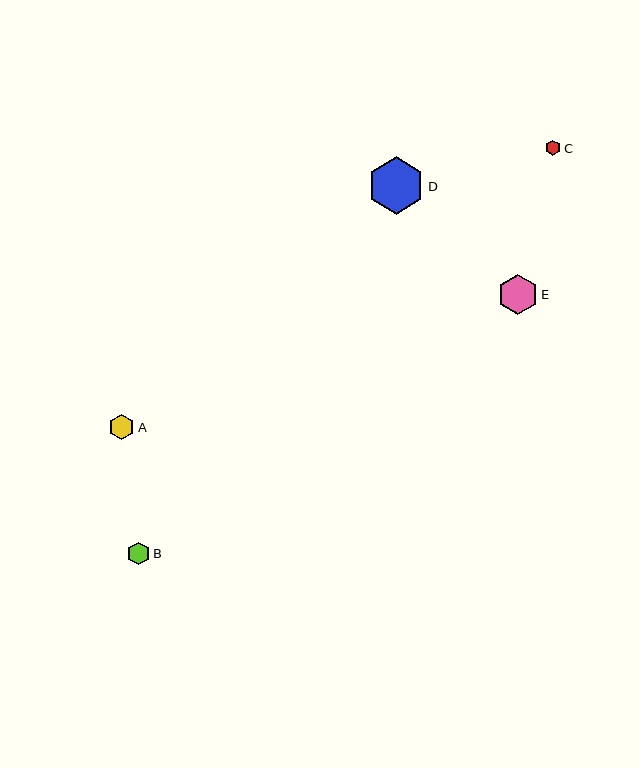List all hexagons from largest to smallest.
From largest to smallest: D, E, A, B, C.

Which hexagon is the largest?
Hexagon D is the largest with a size of approximately 58 pixels.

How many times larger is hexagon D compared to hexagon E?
Hexagon D is approximately 1.4 times the size of hexagon E.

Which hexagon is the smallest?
Hexagon C is the smallest with a size of approximately 15 pixels.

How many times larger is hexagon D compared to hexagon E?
Hexagon D is approximately 1.4 times the size of hexagon E.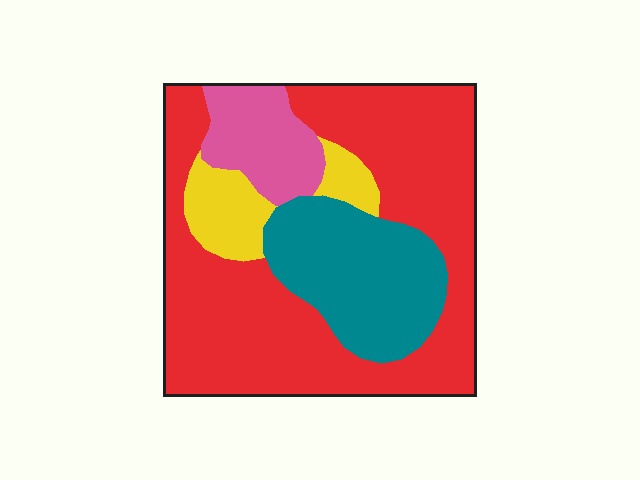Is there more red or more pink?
Red.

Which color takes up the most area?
Red, at roughly 60%.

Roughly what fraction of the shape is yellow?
Yellow takes up about one tenth (1/10) of the shape.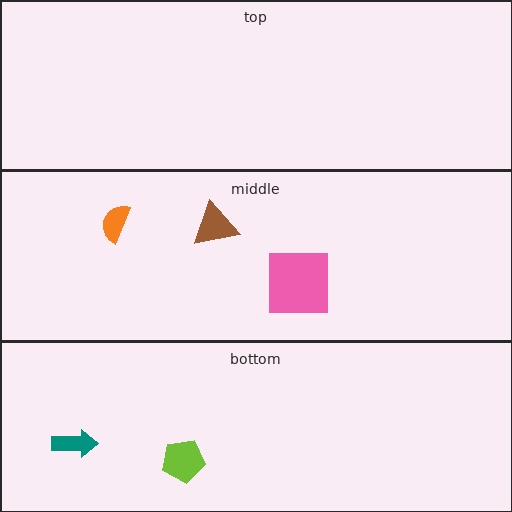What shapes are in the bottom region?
The teal arrow, the lime pentagon.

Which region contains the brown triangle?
The middle region.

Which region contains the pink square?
The middle region.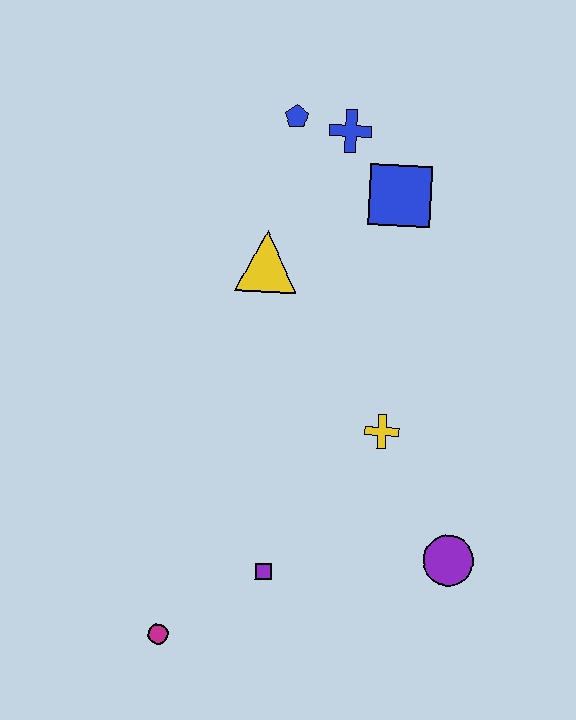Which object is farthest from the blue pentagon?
The magenta circle is farthest from the blue pentagon.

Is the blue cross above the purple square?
Yes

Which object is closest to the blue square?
The blue cross is closest to the blue square.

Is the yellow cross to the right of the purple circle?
No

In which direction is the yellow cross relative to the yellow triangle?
The yellow cross is below the yellow triangle.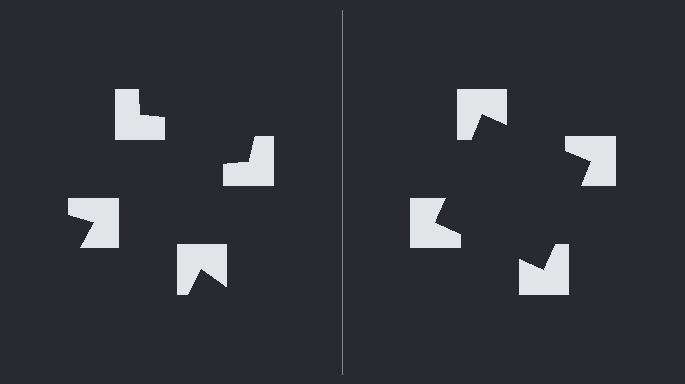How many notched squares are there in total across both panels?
8 — 4 on each side.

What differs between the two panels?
The notched squares are positioned identically on both sides; only the wedge orientations differ. On the right they align to a square; on the left they are misaligned.